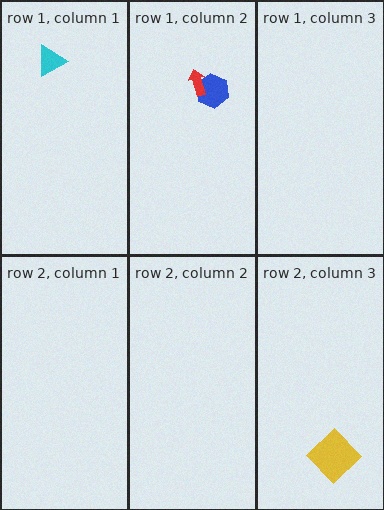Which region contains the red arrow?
The row 1, column 2 region.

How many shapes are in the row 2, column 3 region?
1.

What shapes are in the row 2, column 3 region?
The yellow diamond.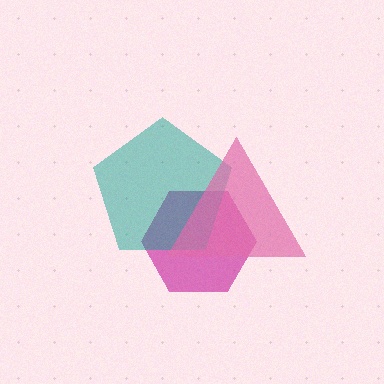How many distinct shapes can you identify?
There are 3 distinct shapes: a magenta hexagon, a teal pentagon, a pink triangle.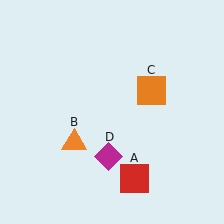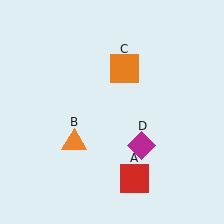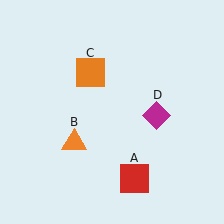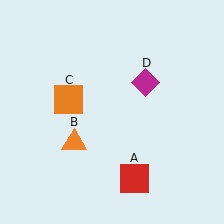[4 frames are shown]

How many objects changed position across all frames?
2 objects changed position: orange square (object C), magenta diamond (object D).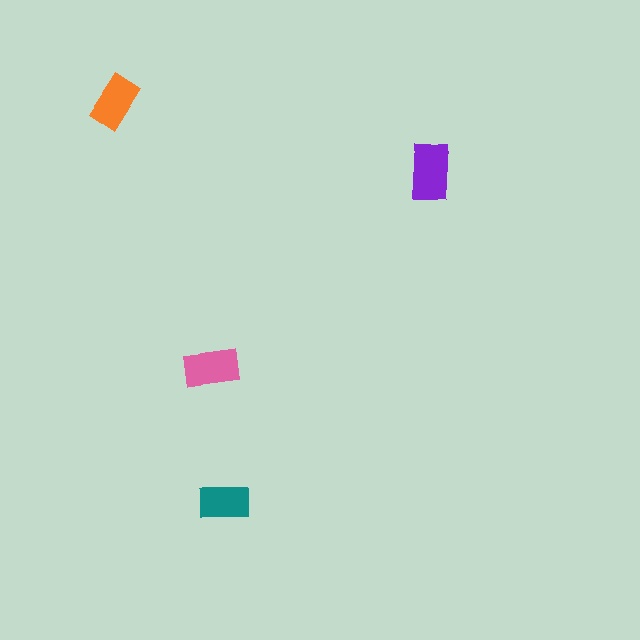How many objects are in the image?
There are 4 objects in the image.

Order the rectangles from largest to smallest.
the purple one, the pink one, the orange one, the teal one.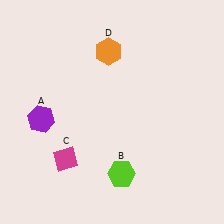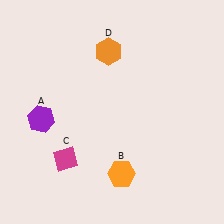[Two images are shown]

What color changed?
The hexagon (B) changed from lime in Image 1 to orange in Image 2.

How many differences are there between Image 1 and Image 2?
There is 1 difference between the two images.